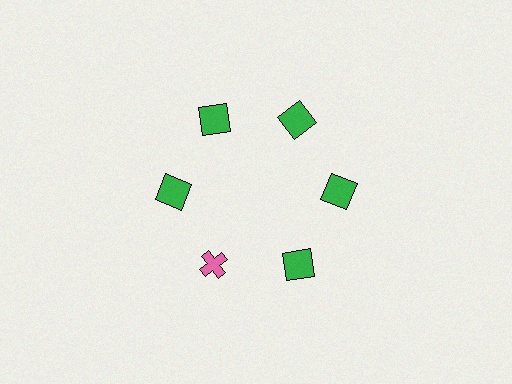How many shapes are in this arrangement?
There are 6 shapes arranged in a ring pattern.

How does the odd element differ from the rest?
It differs in both color (pink instead of green) and shape (cross instead of square).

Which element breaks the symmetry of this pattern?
The pink cross at roughly the 7 o'clock position breaks the symmetry. All other shapes are green squares.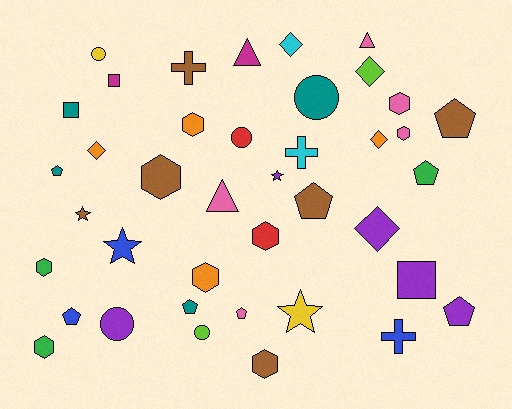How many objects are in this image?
There are 40 objects.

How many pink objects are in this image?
There are 5 pink objects.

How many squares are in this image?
There are 3 squares.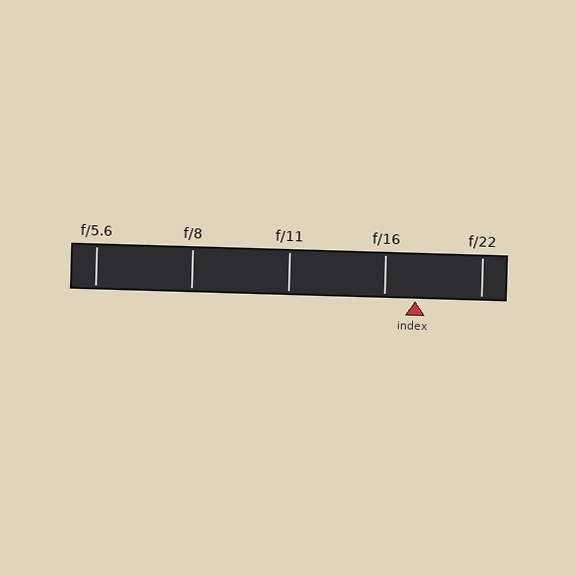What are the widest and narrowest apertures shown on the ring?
The widest aperture shown is f/5.6 and the narrowest is f/22.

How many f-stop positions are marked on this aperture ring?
There are 5 f-stop positions marked.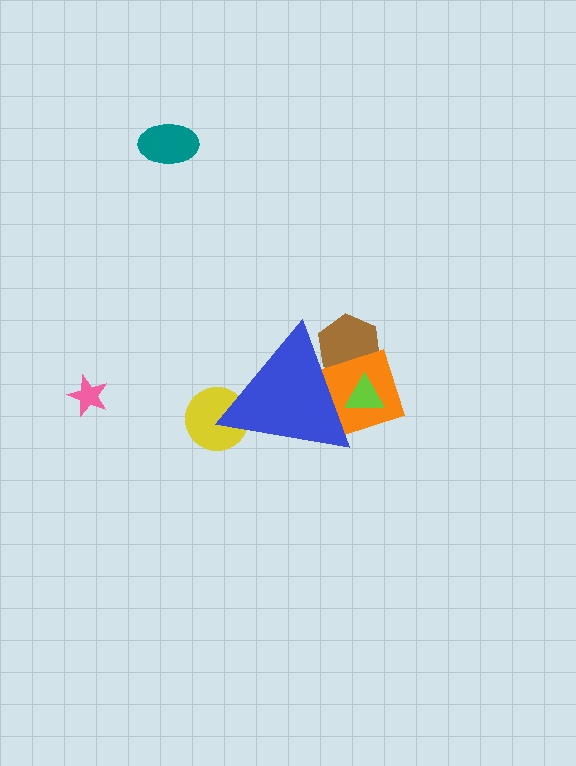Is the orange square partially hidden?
Yes, the orange square is partially hidden behind the blue triangle.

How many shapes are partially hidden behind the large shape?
4 shapes are partially hidden.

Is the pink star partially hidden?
No, the pink star is fully visible.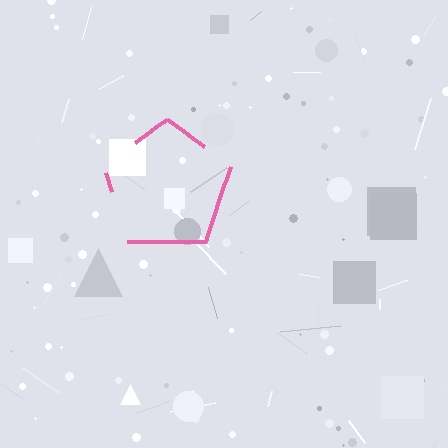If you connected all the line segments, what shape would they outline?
They would outline a pentagon.